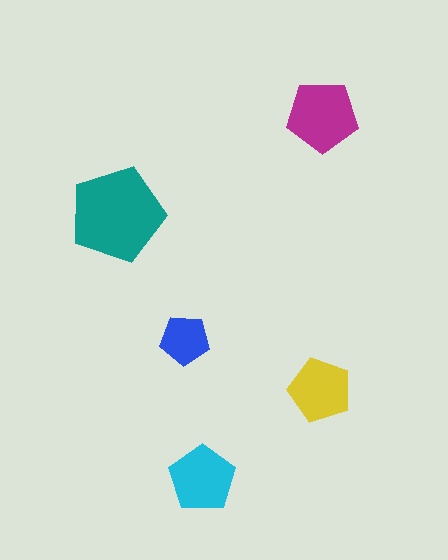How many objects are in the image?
There are 5 objects in the image.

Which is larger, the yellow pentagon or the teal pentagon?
The teal one.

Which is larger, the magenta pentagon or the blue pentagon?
The magenta one.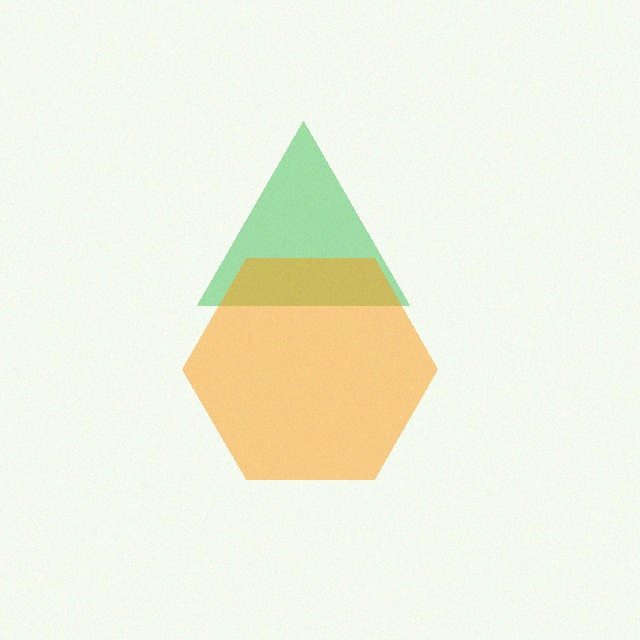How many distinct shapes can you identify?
There are 2 distinct shapes: a green triangle, an orange hexagon.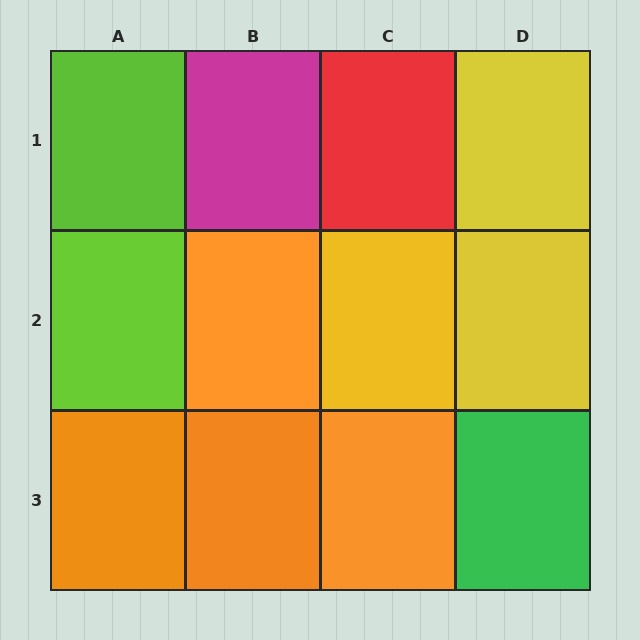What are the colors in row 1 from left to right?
Lime, magenta, red, yellow.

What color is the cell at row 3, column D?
Green.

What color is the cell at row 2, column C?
Yellow.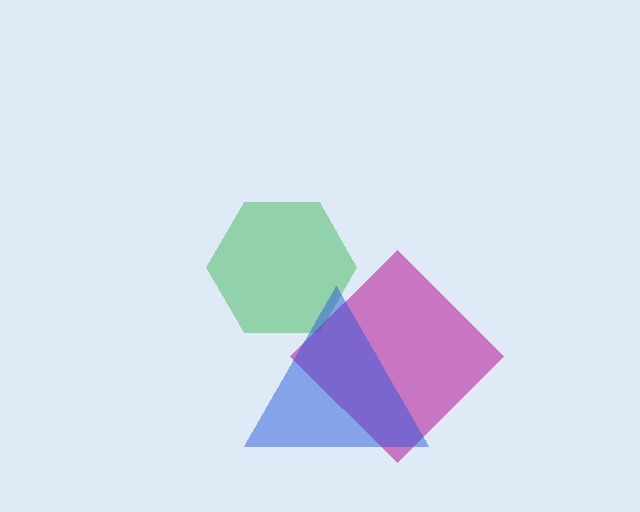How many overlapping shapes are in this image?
There are 3 overlapping shapes in the image.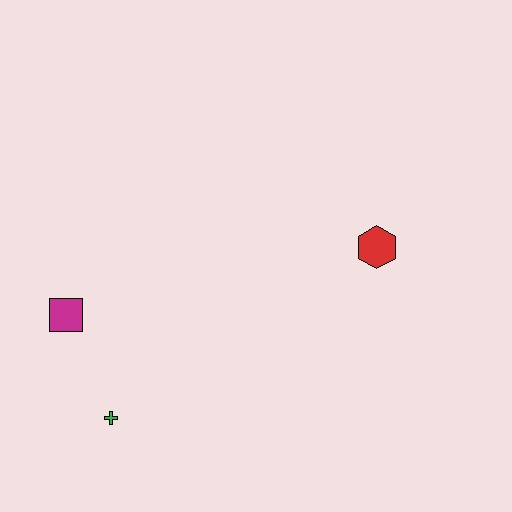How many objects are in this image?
There are 3 objects.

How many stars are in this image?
There are no stars.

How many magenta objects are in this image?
There is 1 magenta object.